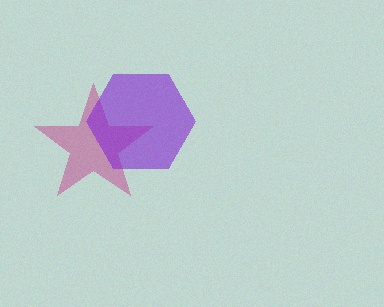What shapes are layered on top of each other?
The layered shapes are: a magenta star, a purple hexagon.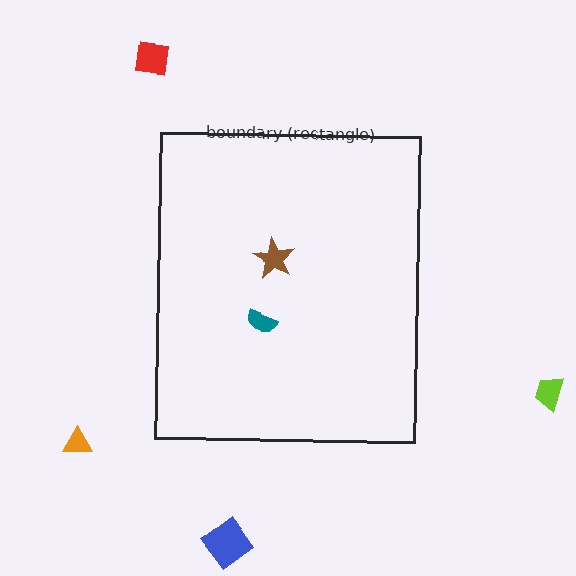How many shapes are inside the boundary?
2 inside, 4 outside.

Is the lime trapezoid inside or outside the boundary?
Outside.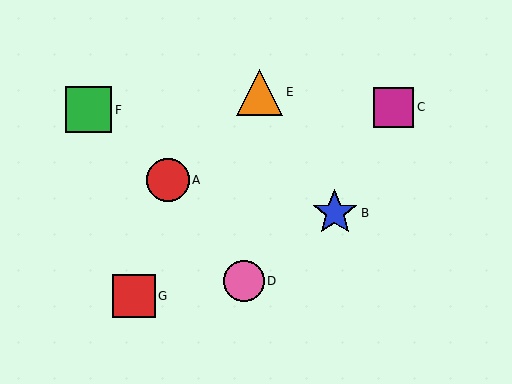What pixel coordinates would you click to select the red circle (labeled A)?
Click at (168, 180) to select the red circle A.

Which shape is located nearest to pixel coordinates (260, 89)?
The orange triangle (labeled E) at (260, 92) is nearest to that location.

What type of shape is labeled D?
Shape D is a pink circle.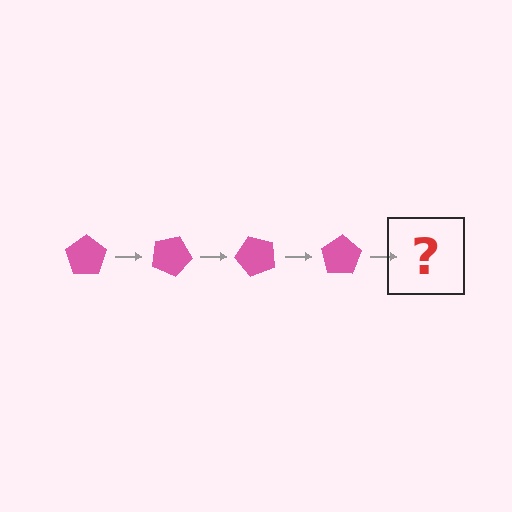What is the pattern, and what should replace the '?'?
The pattern is that the pentagon rotates 25 degrees each step. The '?' should be a pink pentagon rotated 100 degrees.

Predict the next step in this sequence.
The next step is a pink pentagon rotated 100 degrees.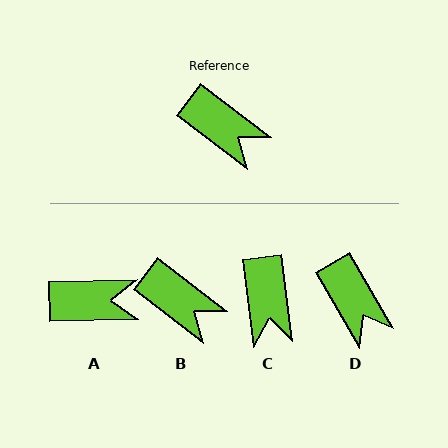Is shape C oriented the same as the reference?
No, it is off by about 45 degrees.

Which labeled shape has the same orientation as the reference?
B.